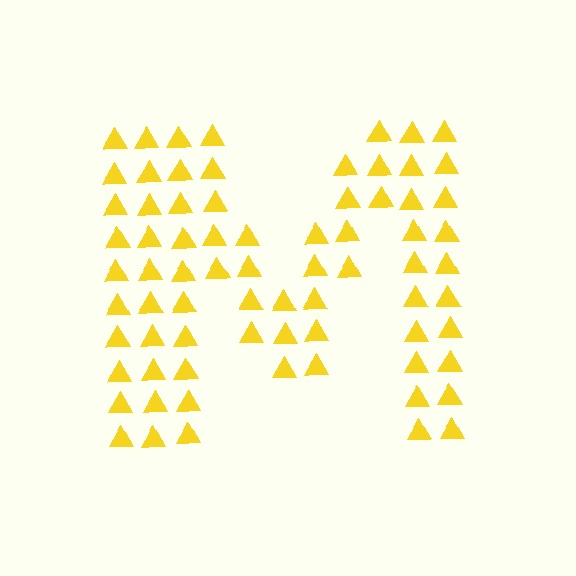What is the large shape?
The large shape is the letter M.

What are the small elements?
The small elements are triangles.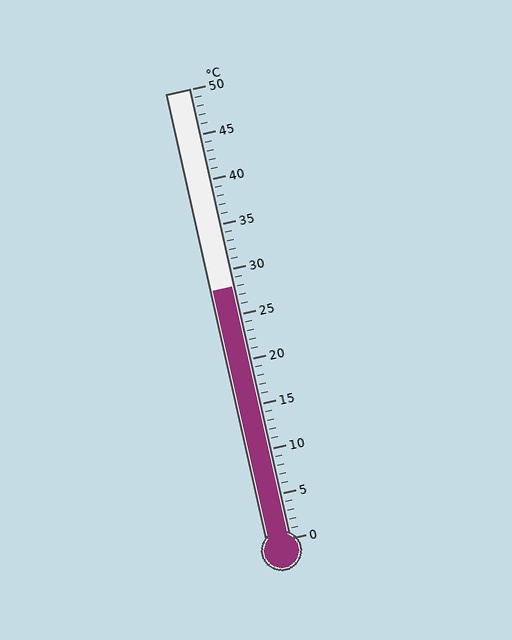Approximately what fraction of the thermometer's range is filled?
The thermometer is filled to approximately 55% of its range.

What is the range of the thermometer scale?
The thermometer scale ranges from 0°C to 50°C.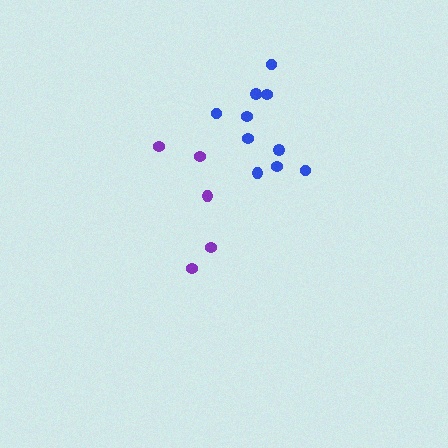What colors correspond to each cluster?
The clusters are colored: blue, purple.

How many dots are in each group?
Group 1: 10 dots, Group 2: 5 dots (15 total).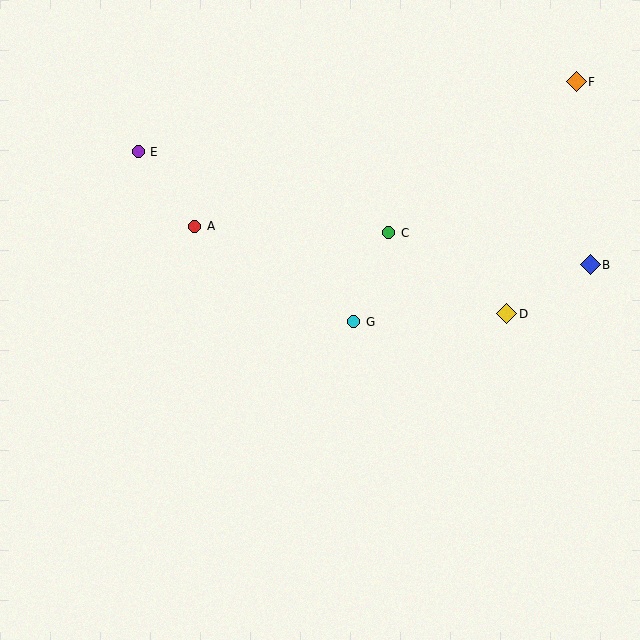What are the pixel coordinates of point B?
Point B is at (590, 265).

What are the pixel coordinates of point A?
Point A is at (195, 226).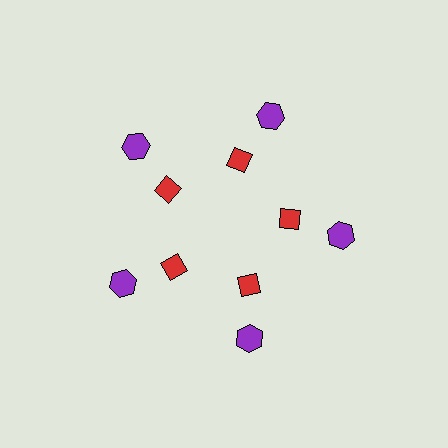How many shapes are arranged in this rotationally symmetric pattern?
There are 10 shapes, arranged in 5 groups of 2.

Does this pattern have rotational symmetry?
Yes, this pattern has 5-fold rotational symmetry. It looks the same after rotating 72 degrees around the center.